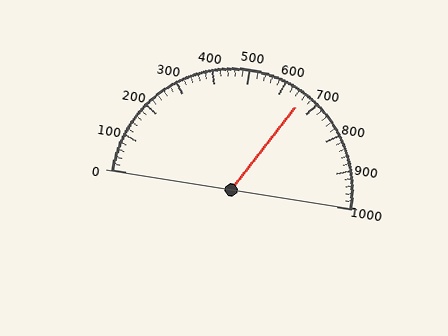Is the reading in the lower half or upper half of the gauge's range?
The reading is in the upper half of the range (0 to 1000).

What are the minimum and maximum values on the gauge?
The gauge ranges from 0 to 1000.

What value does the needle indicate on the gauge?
The needle indicates approximately 660.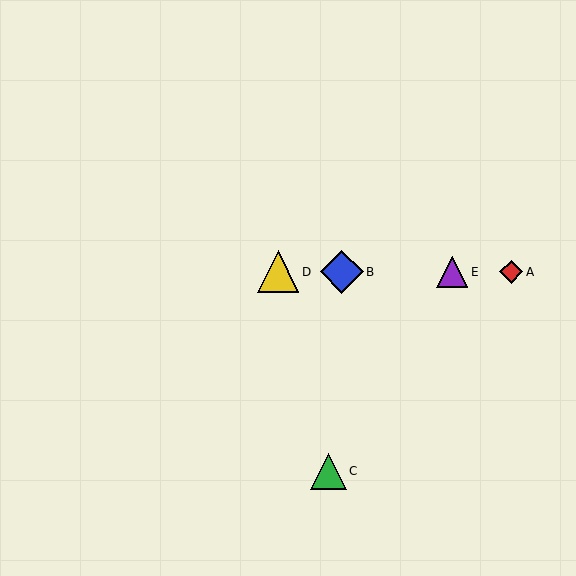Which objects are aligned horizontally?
Objects A, B, D, E are aligned horizontally.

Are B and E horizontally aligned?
Yes, both are at y≈272.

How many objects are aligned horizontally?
4 objects (A, B, D, E) are aligned horizontally.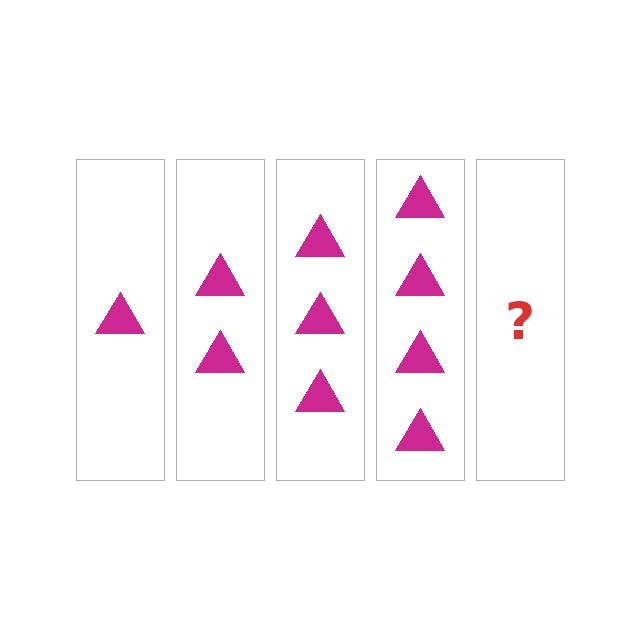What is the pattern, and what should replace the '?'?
The pattern is that each step adds one more triangle. The '?' should be 5 triangles.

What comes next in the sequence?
The next element should be 5 triangles.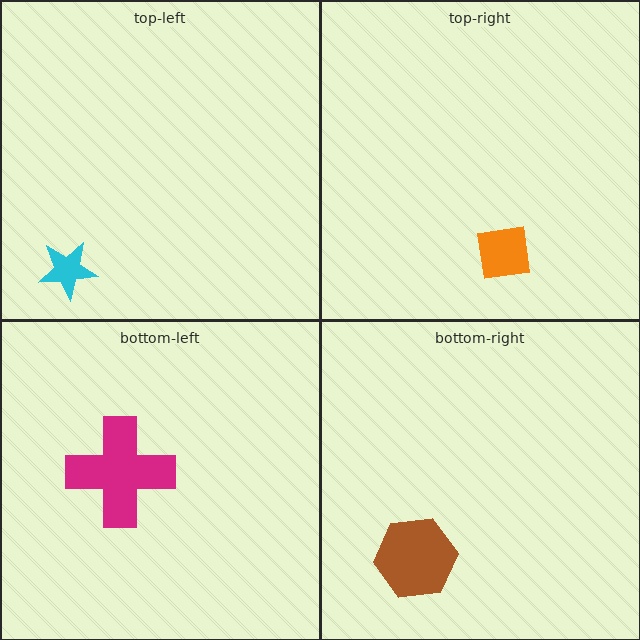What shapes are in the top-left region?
The cyan star.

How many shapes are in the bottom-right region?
1.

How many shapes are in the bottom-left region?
1.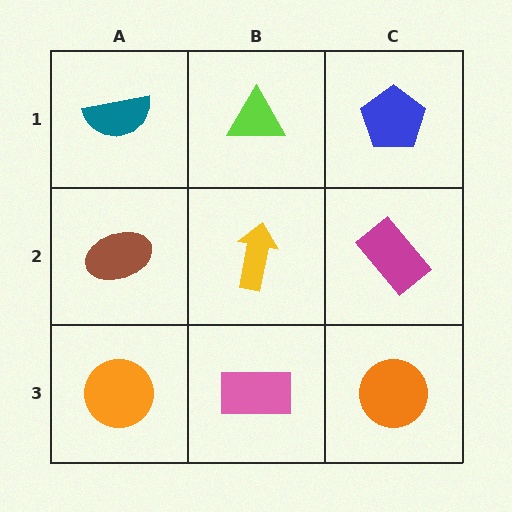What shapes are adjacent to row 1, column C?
A magenta rectangle (row 2, column C), a lime triangle (row 1, column B).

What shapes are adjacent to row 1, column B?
A yellow arrow (row 2, column B), a teal semicircle (row 1, column A), a blue pentagon (row 1, column C).